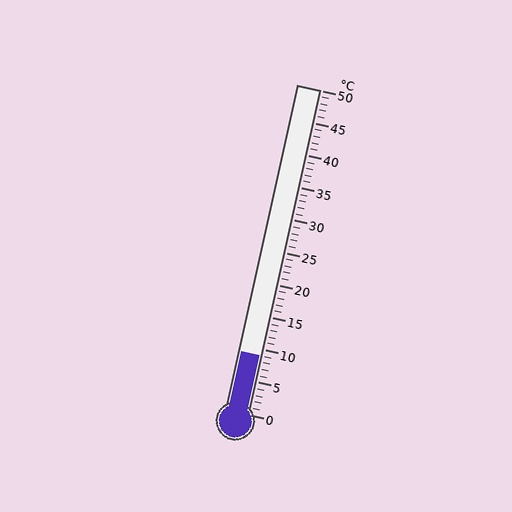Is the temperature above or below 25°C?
The temperature is below 25°C.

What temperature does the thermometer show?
The thermometer shows approximately 9°C.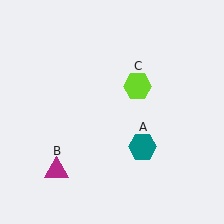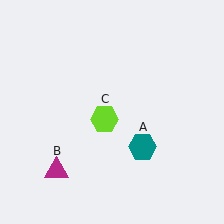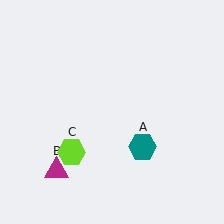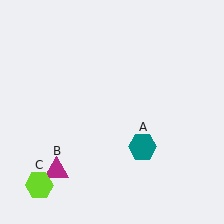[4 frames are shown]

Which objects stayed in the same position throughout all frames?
Teal hexagon (object A) and magenta triangle (object B) remained stationary.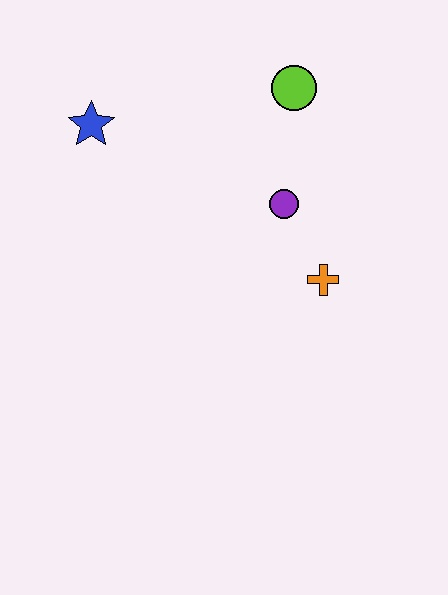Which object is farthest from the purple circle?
The blue star is farthest from the purple circle.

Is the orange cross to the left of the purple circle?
No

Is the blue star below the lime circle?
Yes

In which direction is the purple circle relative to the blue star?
The purple circle is to the right of the blue star.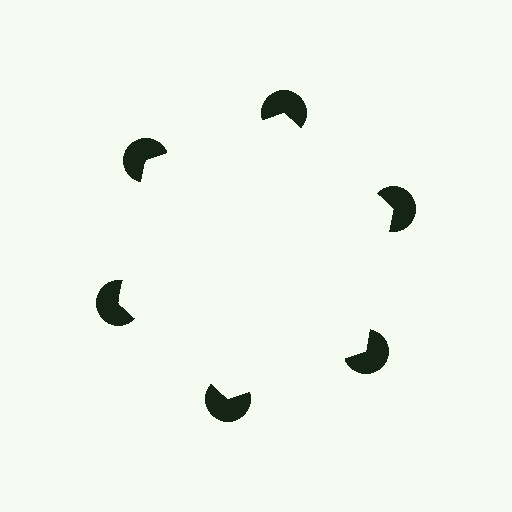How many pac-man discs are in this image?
There are 6 — one at each vertex of the illusory hexagon.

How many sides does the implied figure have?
6 sides.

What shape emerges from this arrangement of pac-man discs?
An illusory hexagon — its edges are inferred from the aligned wedge cuts in the pac-man discs, not physically drawn.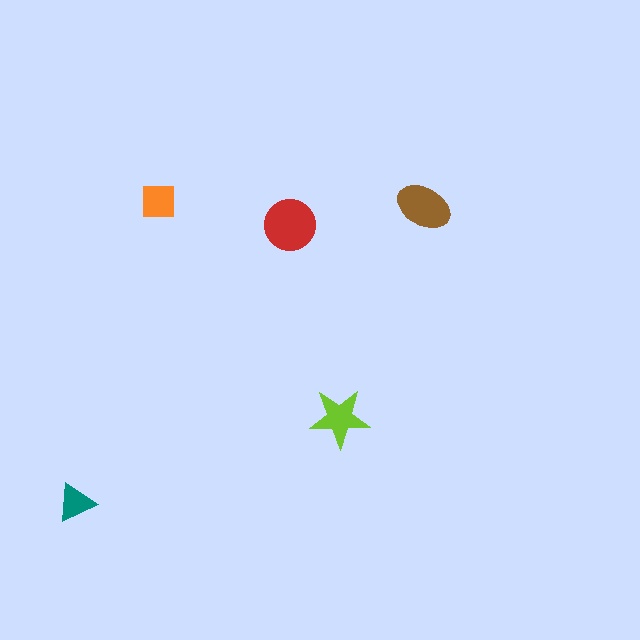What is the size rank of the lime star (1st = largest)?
3rd.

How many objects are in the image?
There are 5 objects in the image.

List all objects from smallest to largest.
The teal triangle, the orange square, the lime star, the brown ellipse, the red circle.